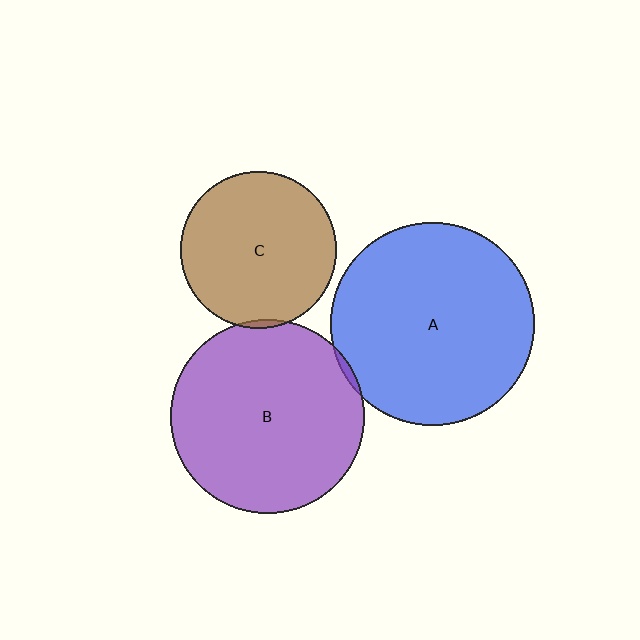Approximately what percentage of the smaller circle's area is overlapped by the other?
Approximately 5%.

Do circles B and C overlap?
Yes.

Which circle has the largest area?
Circle A (blue).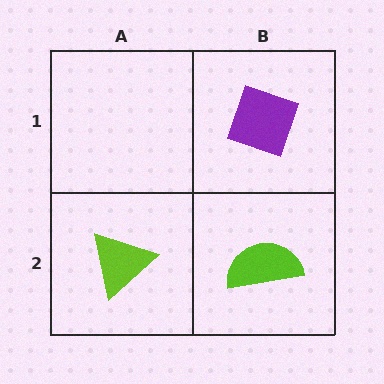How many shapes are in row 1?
1 shape.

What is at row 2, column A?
A lime triangle.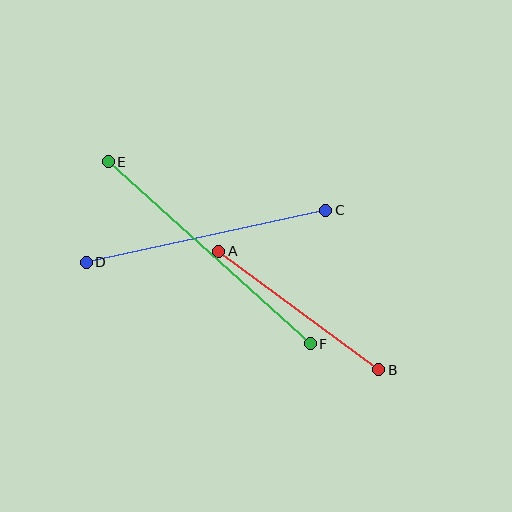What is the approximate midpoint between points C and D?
The midpoint is at approximately (206, 236) pixels.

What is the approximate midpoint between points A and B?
The midpoint is at approximately (299, 311) pixels.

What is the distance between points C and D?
The distance is approximately 245 pixels.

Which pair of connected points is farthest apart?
Points E and F are farthest apart.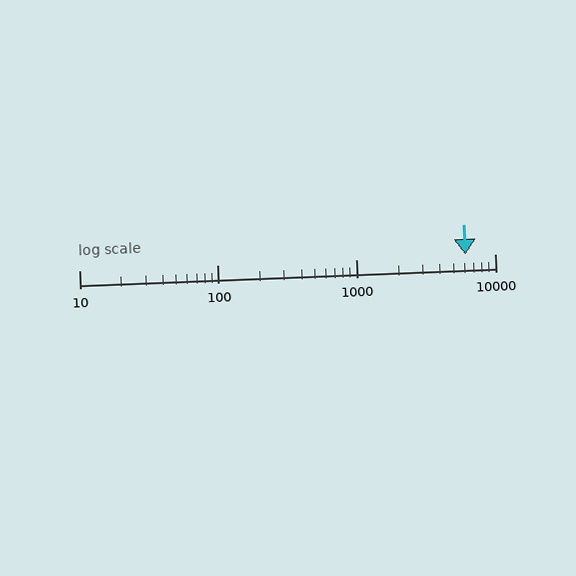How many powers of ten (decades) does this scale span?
The scale spans 3 decades, from 10 to 10000.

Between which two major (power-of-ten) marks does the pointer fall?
The pointer is between 1000 and 10000.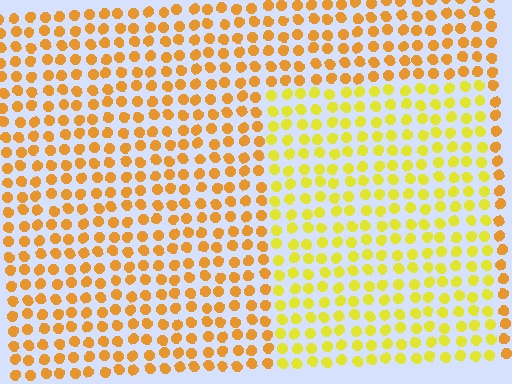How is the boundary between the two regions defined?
The boundary is defined purely by a slight shift in hue (about 28 degrees). Spacing, size, and orientation are identical on both sides.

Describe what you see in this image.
The image is filled with small orange elements in a uniform arrangement. A rectangle-shaped region is visible where the elements are tinted to a slightly different hue, forming a subtle color boundary.